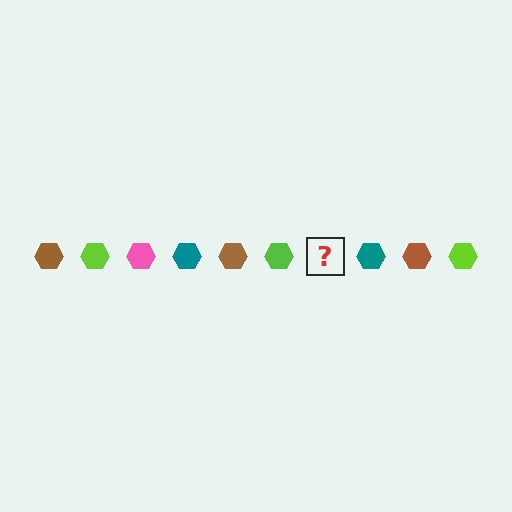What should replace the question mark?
The question mark should be replaced with a pink hexagon.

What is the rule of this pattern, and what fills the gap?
The rule is that the pattern cycles through brown, lime, pink, teal hexagons. The gap should be filled with a pink hexagon.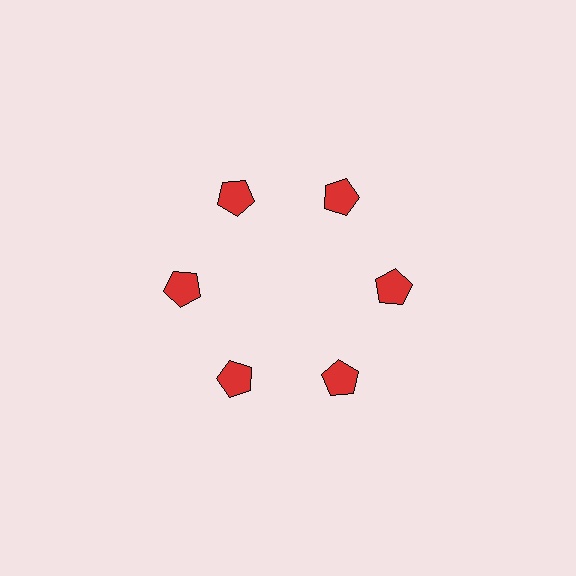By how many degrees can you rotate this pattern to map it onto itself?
The pattern maps onto itself every 60 degrees of rotation.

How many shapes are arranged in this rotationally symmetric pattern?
There are 6 shapes, arranged in 6 groups of 1.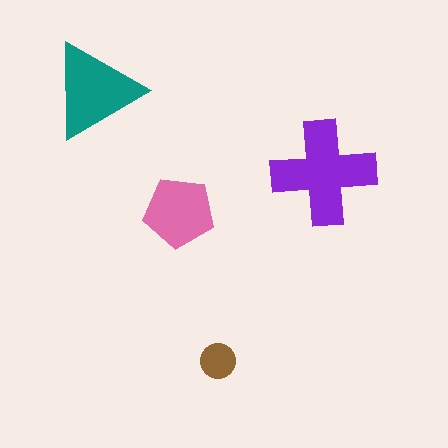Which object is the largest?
The purple cross.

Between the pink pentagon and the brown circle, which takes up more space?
The pink pentagon.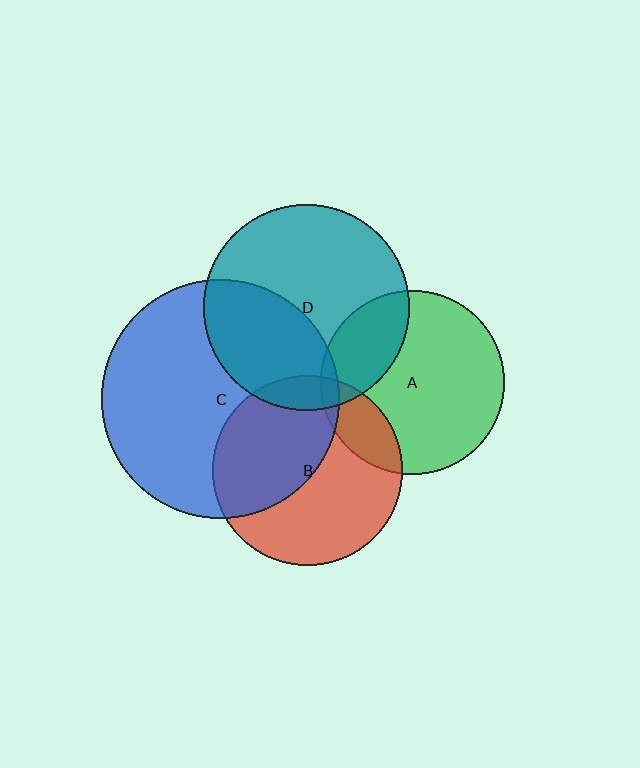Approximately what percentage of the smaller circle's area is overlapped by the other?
Approximately 45%.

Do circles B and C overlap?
Yes.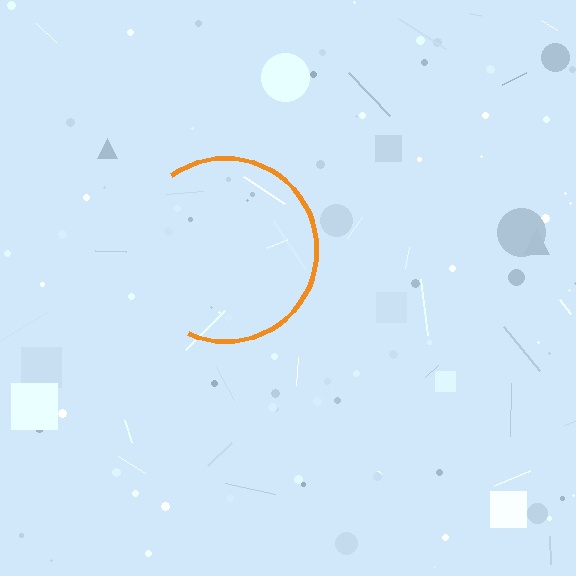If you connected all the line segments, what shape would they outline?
They would outline a circle.